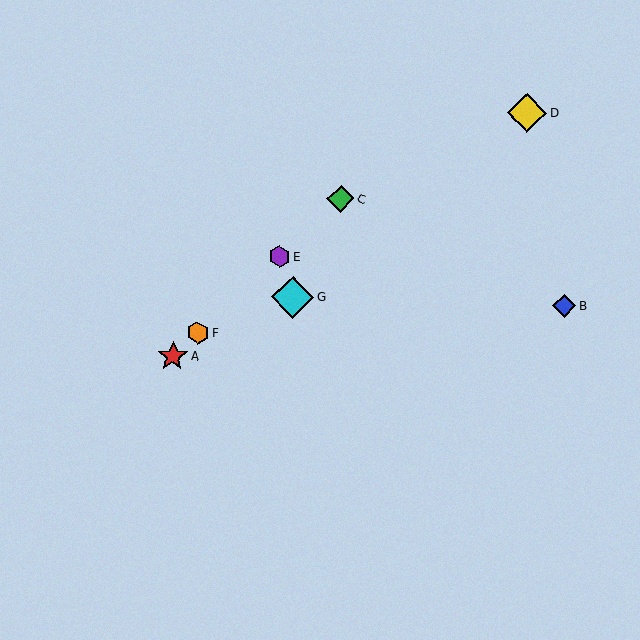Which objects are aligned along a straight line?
Objects A, C, E, F are aligned along a straight line.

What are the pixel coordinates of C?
Object C is at (341, 199).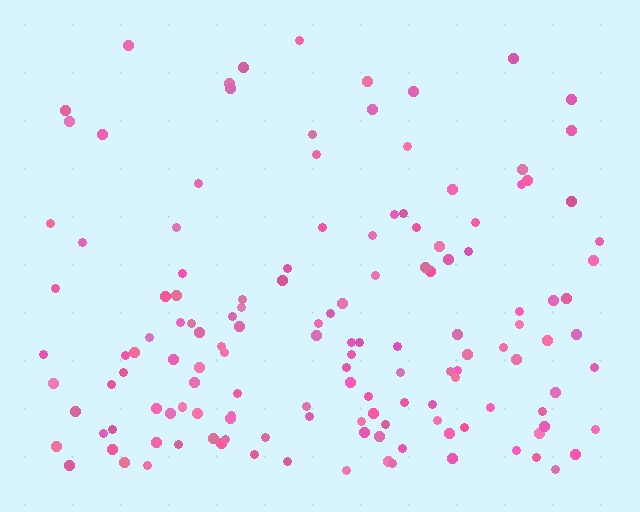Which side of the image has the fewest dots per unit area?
The top.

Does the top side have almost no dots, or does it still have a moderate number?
Still a moderate number, just noticeably fewer than the bottom.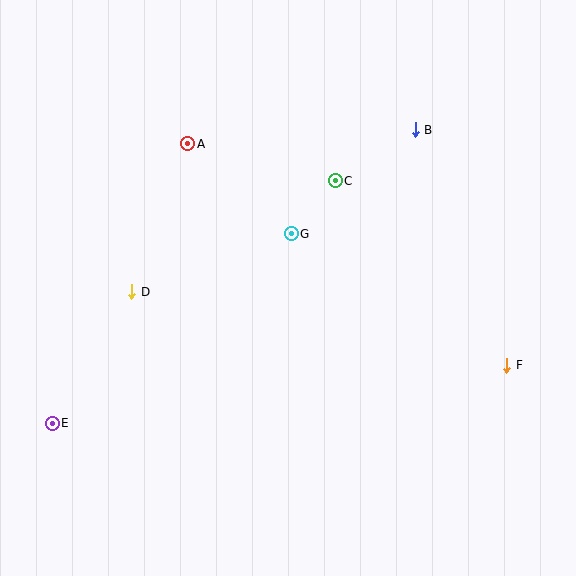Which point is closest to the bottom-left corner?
Point E is closest to the bottom-left corner.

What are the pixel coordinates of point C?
Point C is at (335, 181).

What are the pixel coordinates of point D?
Point D is at (132, 292).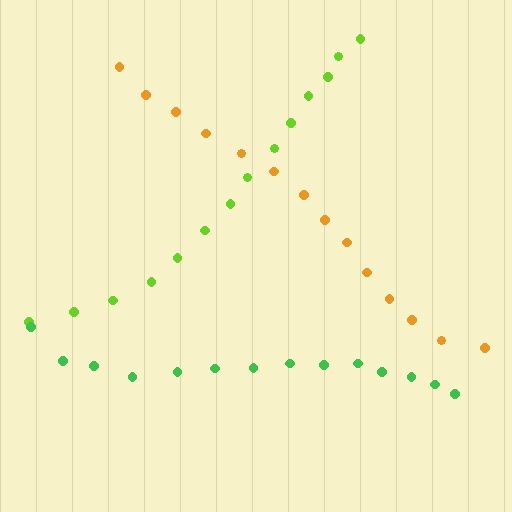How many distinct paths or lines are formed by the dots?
There are 3 distinct paths.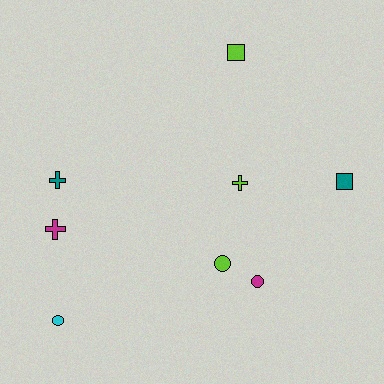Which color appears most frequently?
Lime, with 3 objects.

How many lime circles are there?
There is 1 lime circle.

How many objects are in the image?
There are 8 objects.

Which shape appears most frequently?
Circle, with 3 objects.